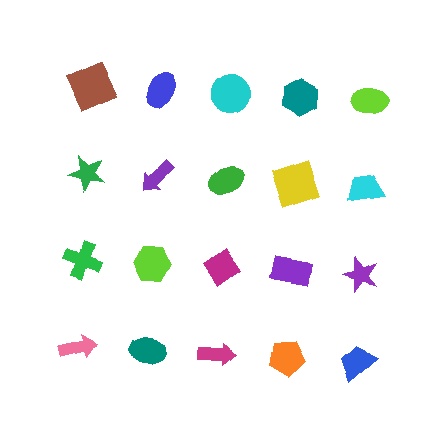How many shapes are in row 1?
5 shapes.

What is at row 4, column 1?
A pink arrow.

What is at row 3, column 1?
A green cross.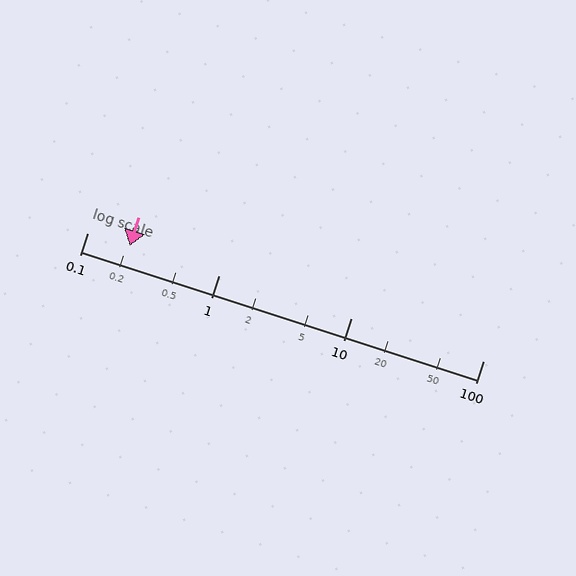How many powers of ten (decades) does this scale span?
The scale spans 3 decades, from 0.1 to 100.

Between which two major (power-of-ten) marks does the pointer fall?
The pointer is between 0.1 and 1.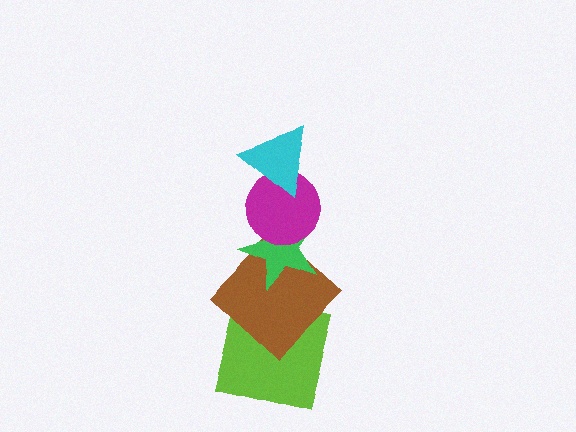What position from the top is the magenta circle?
The magenta circle is 2nd from the top.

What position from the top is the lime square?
The lime square is 5th from the top.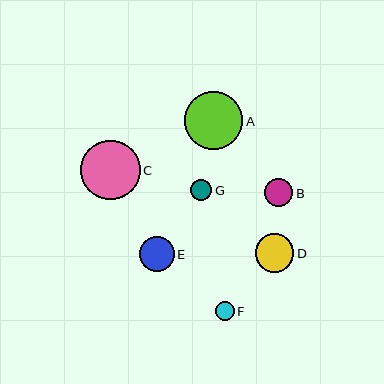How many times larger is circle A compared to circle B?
Circle A is approximately 2.1 times the size of circle B.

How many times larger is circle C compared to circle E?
Circle C is approximately 1.7 times the size of circle E.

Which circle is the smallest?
Circle F is the smallest with a size of approximately 18 pixels.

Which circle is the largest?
Circle C is the largest with a size of approximately 59 pixels.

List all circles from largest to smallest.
From largest to smallest: C, A, D, E, B, G, F.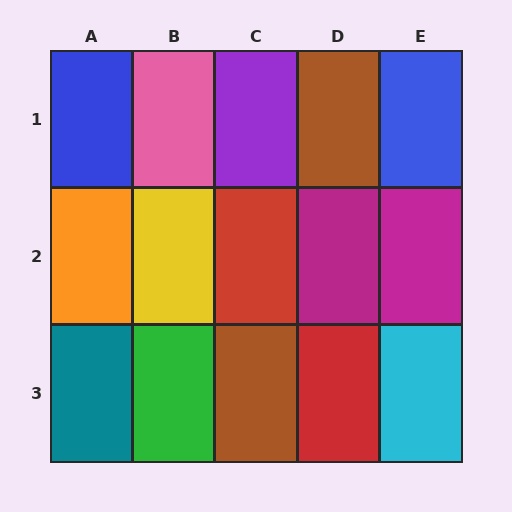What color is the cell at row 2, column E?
Magenta.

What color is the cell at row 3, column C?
Brown.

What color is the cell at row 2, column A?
Orange.